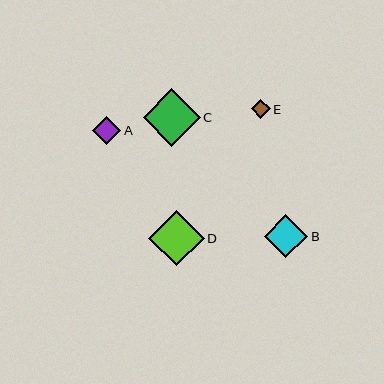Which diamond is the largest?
Diamond C is the largest with a size of approximately 57 pixels.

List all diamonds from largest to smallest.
From largest to smallest: C, D, B, A, E.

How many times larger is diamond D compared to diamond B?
Diamond D is approximately 1.3 times the size of diamond B.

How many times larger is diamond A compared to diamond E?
Diamond A is approximately 1.5 times the size of diamond E.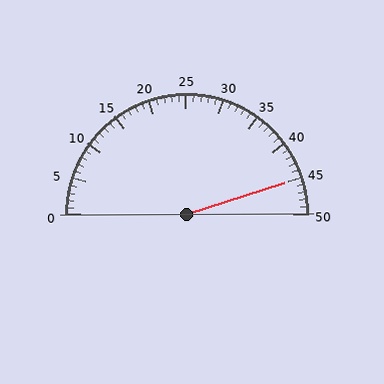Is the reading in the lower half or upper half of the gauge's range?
The reading is in the upper half of the range (0 to 50).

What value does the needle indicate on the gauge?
The needle indicates approximately 45.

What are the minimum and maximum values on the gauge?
The gauge ranges from 0 to 50.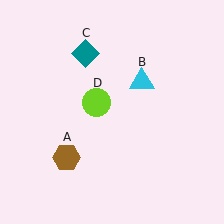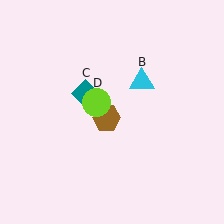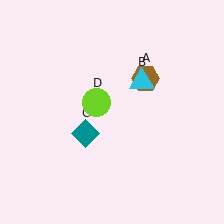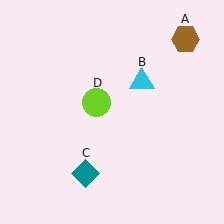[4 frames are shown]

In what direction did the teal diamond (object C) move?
The teal diamond (object C) moved down.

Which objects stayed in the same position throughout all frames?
Cyan triangle (object B) and lime circle (object D) remained stationary.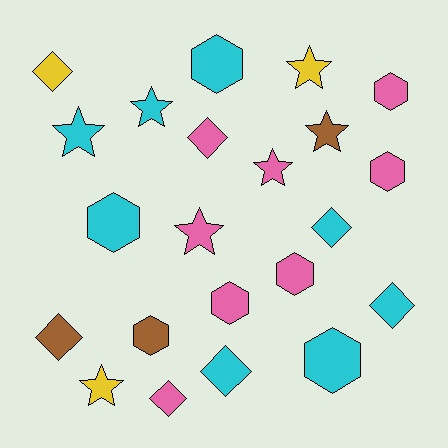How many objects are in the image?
There are 22 objects.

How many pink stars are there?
There are 2 pink stars.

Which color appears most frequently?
Cyan, with 8 objects.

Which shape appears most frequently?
Hexagon, with 8 objects.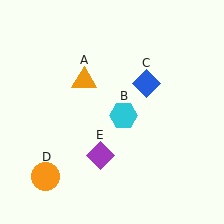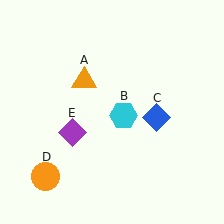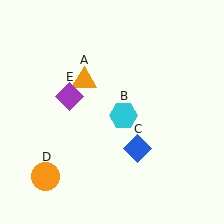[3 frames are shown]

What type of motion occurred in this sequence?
The blue diamond (object C), purple diamond (object E) rotated clockwise around the center of the scene.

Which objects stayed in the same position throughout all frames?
Orange triangle (object A) and cyan hexagon (object B) and orange circle (object D) remained stationary.